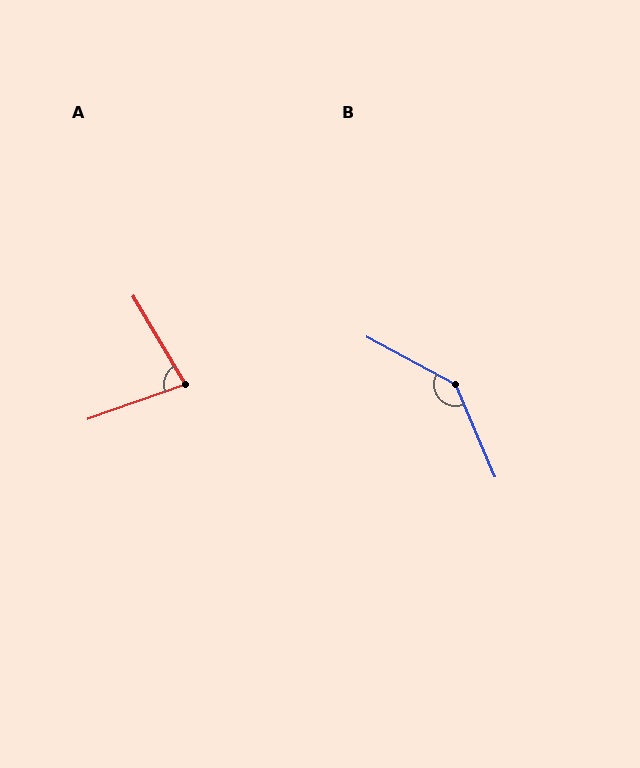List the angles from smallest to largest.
A (79°), B (141°).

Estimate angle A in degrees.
Approximately 79 degrees.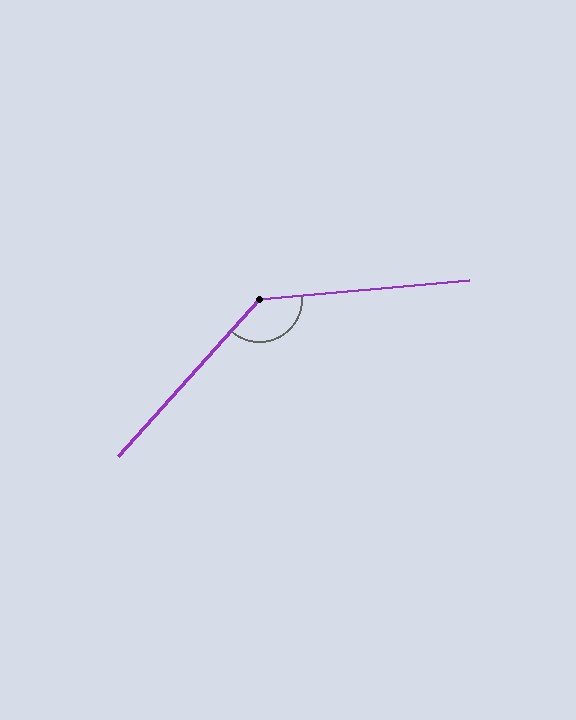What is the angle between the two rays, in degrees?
Approximately 137 degrees.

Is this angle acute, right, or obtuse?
It is obtuse.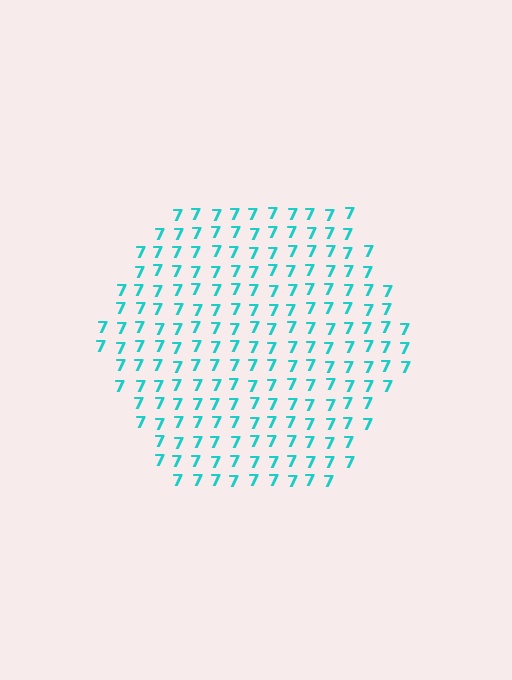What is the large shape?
The large shape is a hexagon.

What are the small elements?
The small elements are digit 7's.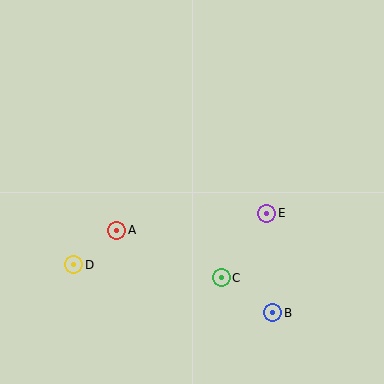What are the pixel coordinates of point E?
Point E is at (267, 213).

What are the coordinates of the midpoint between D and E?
The midpoint between D and E is at (170, 239).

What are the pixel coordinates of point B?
Point B is at (273, 313).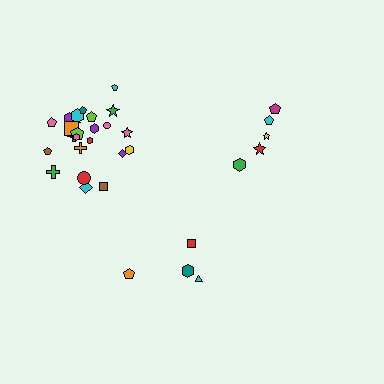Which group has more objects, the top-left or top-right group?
The top-left group.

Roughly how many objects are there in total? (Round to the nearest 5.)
Roughly 35 objects in total.